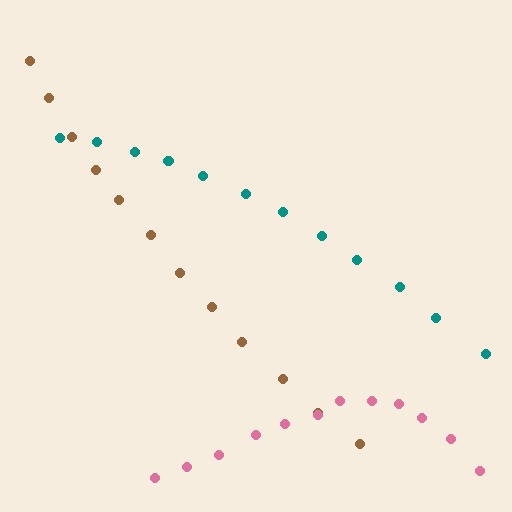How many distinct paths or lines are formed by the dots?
There are 3 distinct paths.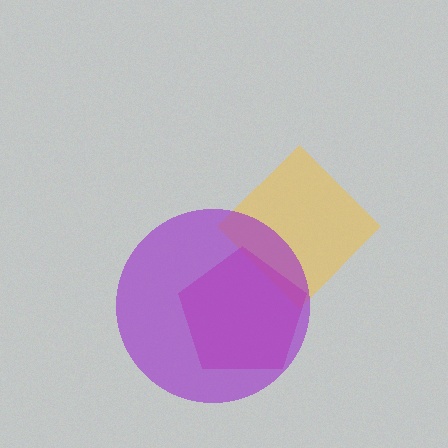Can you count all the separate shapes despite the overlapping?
Yes, there are 3 separate shapes.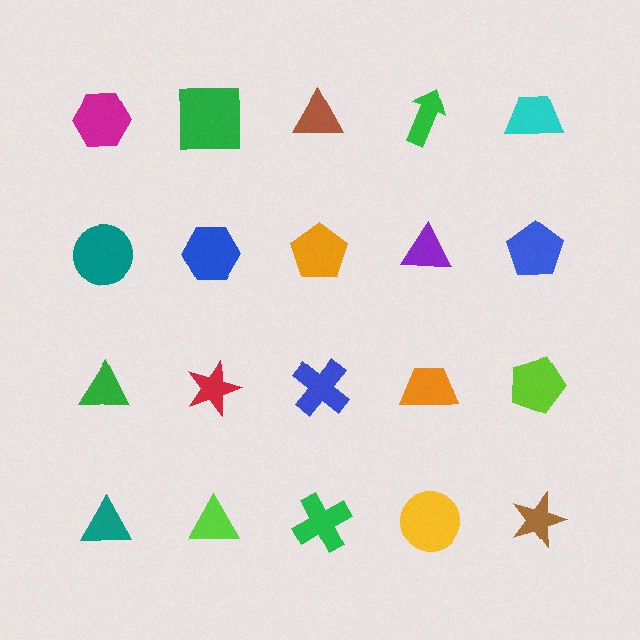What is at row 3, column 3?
A blue cross.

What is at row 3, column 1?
A green triangle.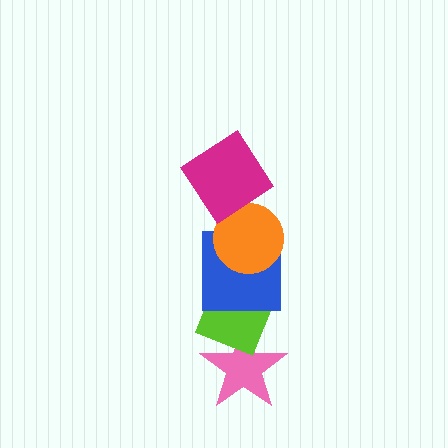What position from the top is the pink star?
The pink star is 5th from the top.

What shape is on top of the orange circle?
The magenta diamond is on top of the orange circle.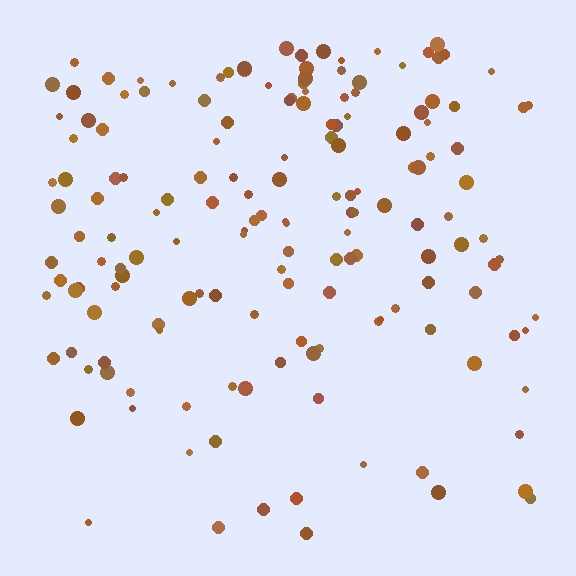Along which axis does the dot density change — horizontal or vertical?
Vertical.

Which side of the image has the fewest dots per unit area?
The bottom.